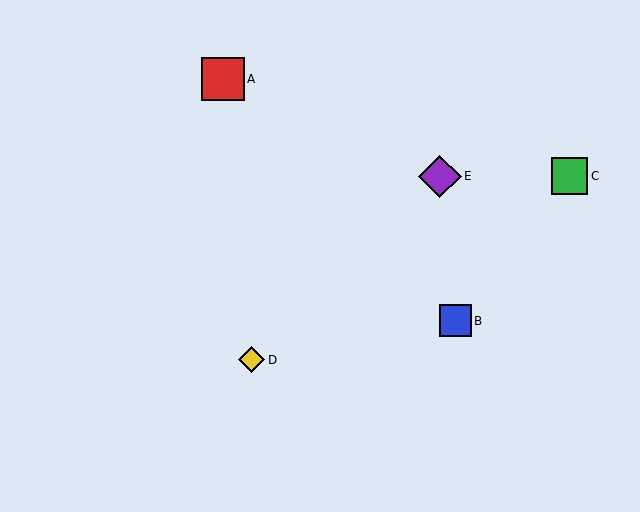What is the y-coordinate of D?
Object D is at y≈360.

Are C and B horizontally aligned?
No, C is at y≈176 and B is at y≈321.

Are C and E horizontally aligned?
Yes, both are at y≈176.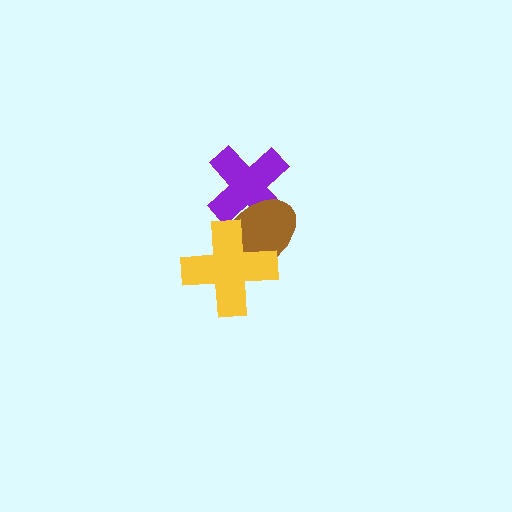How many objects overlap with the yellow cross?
1 object overlaps with the yellow cross.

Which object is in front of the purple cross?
The brown ellipse is in front of the purple cross.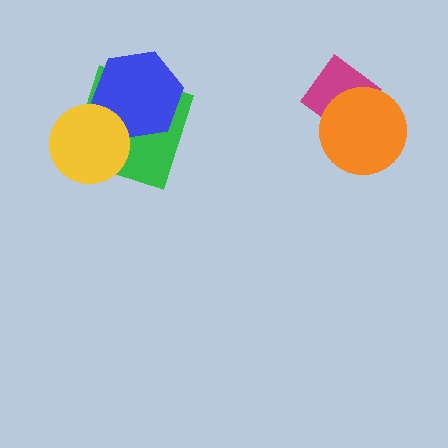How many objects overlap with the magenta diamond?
1 object overlaps with the magenta diamond.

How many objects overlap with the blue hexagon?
2 objects overlap with the blue hexagon.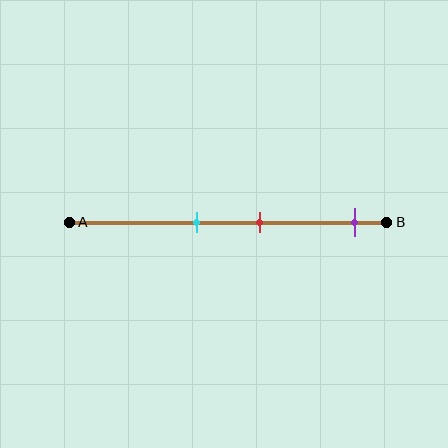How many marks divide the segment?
There are 3 marks dividing the segment.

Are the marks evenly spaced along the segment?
No, the marks are not evenly spaced.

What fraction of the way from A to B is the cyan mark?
The cyan mark is approximately 40% (0.4) of the way from A to B.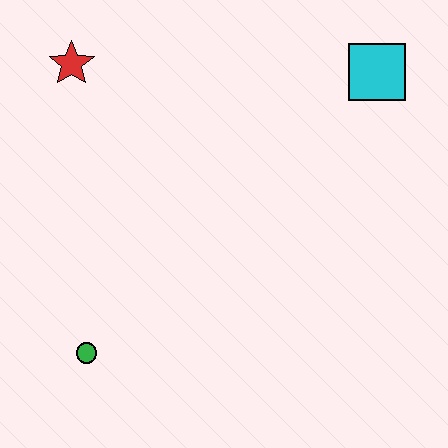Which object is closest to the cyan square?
The red star is closest to the cyan square.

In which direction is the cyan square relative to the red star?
The cyan square is to the right of the red star.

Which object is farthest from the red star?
The cyan square is farthest from the red star.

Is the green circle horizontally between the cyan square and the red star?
Yes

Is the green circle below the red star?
Yes